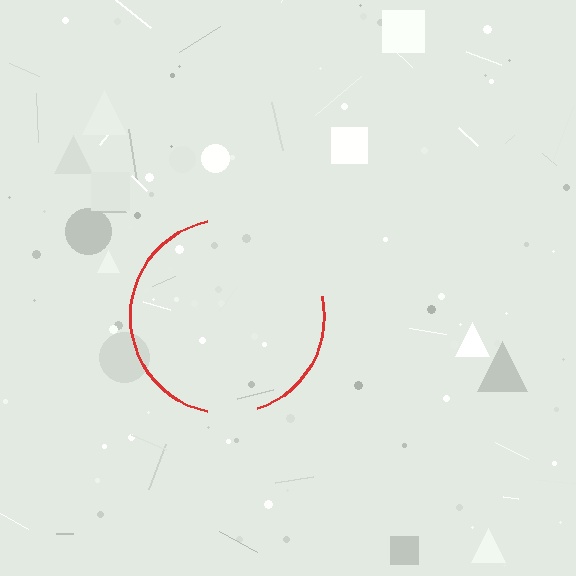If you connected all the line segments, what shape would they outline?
They would outline a circle.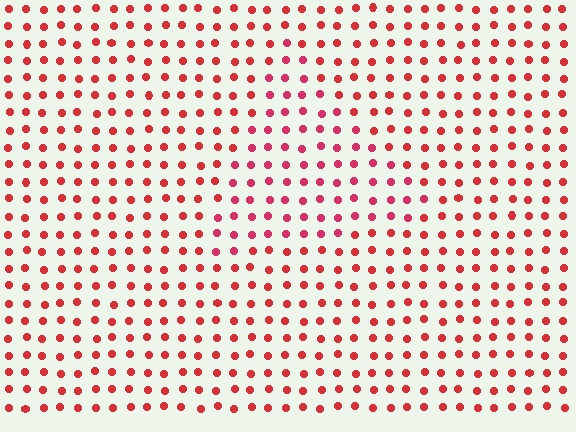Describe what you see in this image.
The image is filled with small red elements in a uniform arrangement. A triangle-shaped region is visible where the elements are tinted to a slightly different hue, forming a subtle color boundary.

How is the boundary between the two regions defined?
The boundary is defined purely by a slight shift in hue (about 17 degrees). Spacing, size, and orientation are identical on both sides.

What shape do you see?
I see a triangle.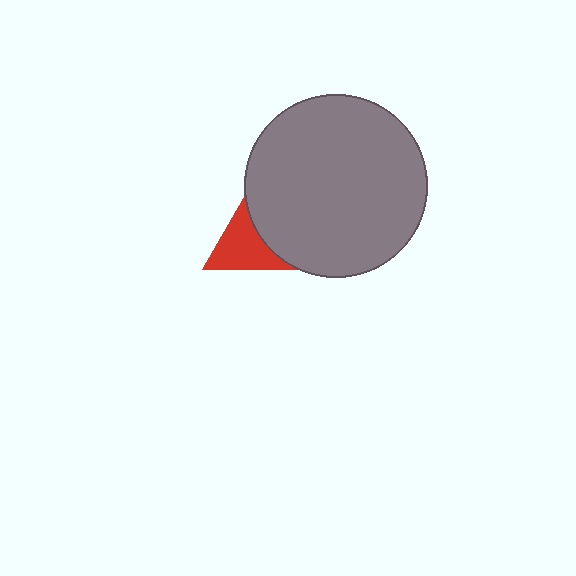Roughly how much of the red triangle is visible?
A small part of it is visible (roughly 44%).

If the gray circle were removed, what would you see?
You would see the complete red triangle.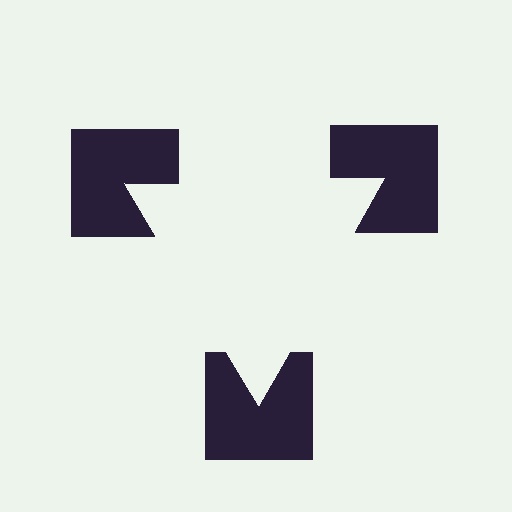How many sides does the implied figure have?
3 sides.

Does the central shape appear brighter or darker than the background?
It typically appears slightly brighter than the background, even though no actual brightness change is drawn.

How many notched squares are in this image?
There are 3 — one at each vertex of the illusory triangle.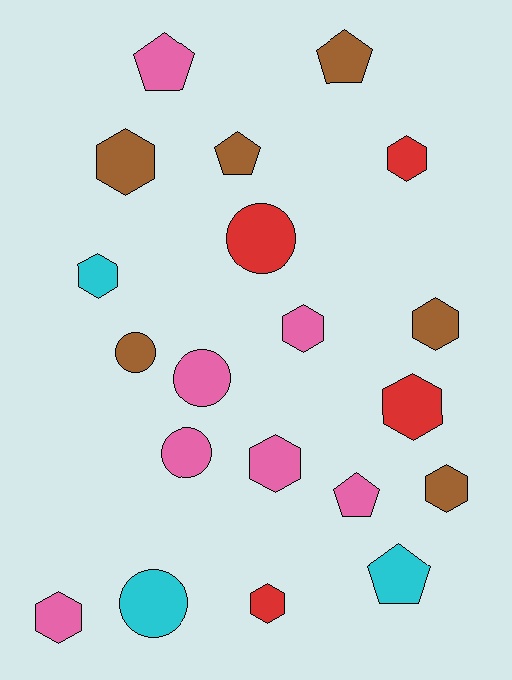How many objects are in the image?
There are 20 objects.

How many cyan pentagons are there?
There is 1 cyan pentagon.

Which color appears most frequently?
Pink, with 7 objects.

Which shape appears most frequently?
Hexagon, with 10 objects.